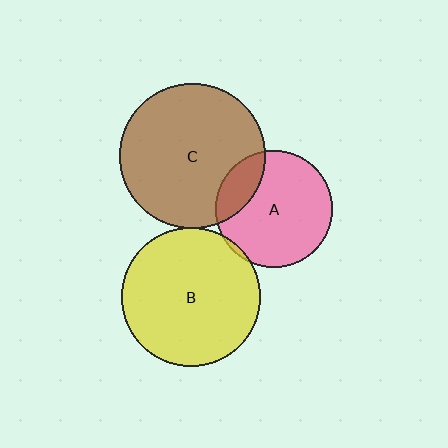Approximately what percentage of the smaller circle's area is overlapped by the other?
Approximately 5%.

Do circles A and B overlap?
Yes.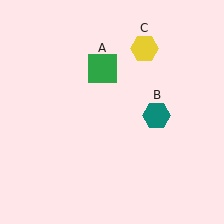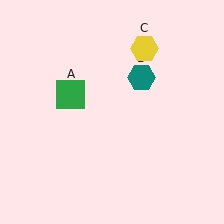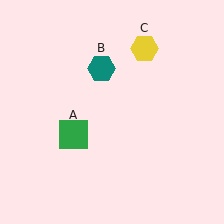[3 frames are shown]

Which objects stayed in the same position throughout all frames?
Yellow hexagon (object C) remained stationary.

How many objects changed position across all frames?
2 objects changed position: green square (object A), teal hexagon (object B).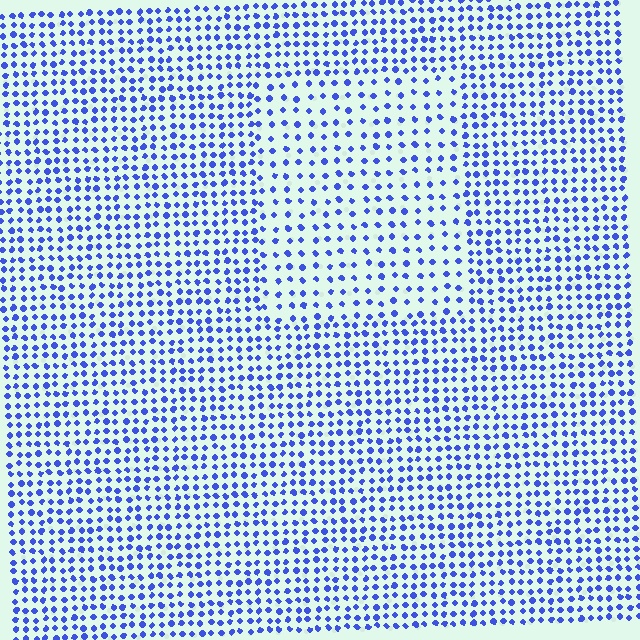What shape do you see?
I see a rectangle.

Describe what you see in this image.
The image contains small blue elements arranged at two different densities. A rectangle-shaped region is visible where the elements are less densely packed than the surrounding area.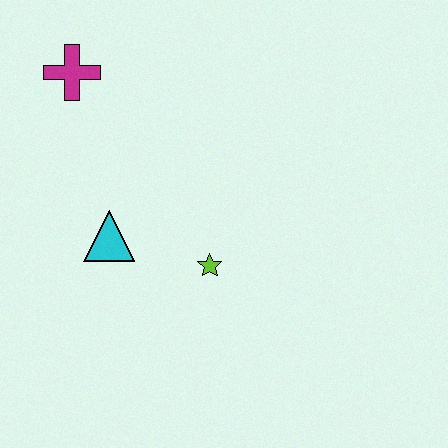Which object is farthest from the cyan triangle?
The magenta cross is farthest from the cyan triangle.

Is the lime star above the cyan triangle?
No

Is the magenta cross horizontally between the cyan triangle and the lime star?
No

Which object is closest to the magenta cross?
The cyan triangle is closest to the magenta cross.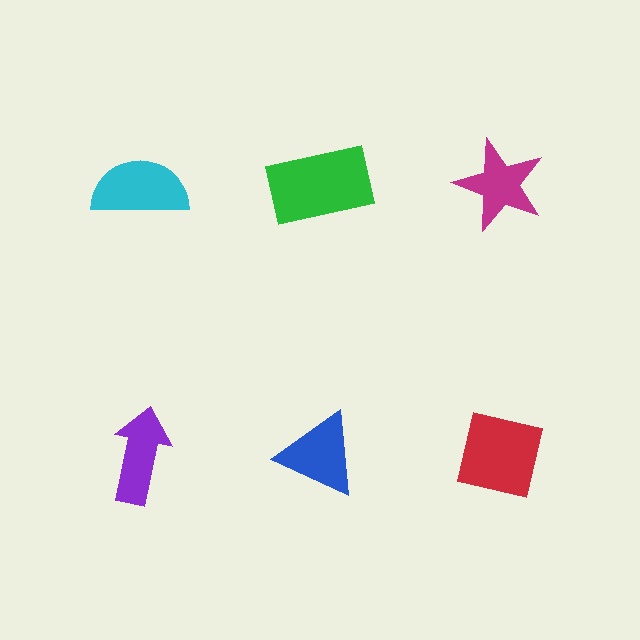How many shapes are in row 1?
3 shapes.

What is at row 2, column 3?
A red square.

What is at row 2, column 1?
A purple arrow.